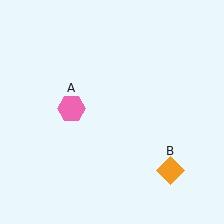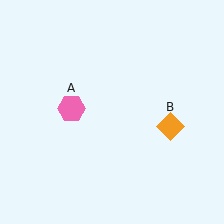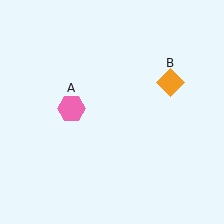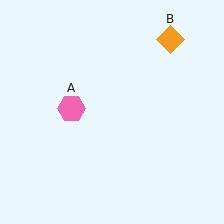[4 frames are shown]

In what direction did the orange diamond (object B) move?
The orange diamond (object B) moved up.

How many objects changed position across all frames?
1 object changed position: orange diamond (object B).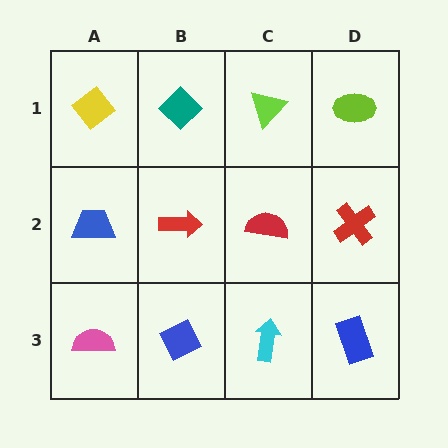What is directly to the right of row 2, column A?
A red arrow.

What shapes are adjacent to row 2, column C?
A lime triangle (row 1, column C), a cyan arrow (row 3, column C), a red arrow (row 2, column B), a red cross (row 2, column D).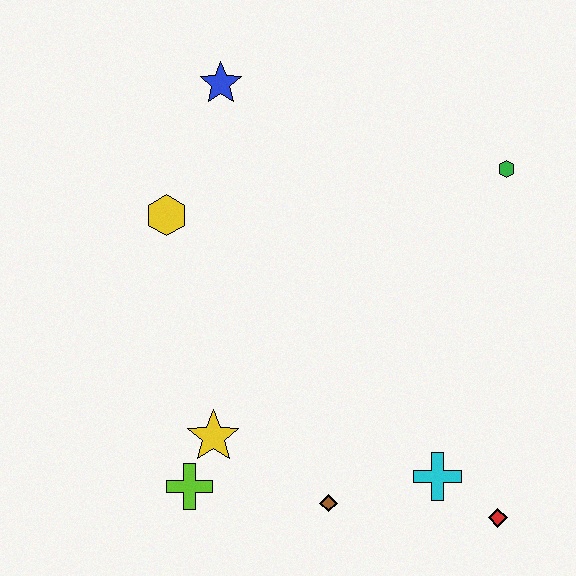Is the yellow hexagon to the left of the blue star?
Yes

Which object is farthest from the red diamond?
The blue star is farthest from the red diamond.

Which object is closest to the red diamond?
The cyan cross is closest to the red diamond.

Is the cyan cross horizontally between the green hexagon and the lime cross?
Yes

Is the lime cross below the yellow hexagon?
Yes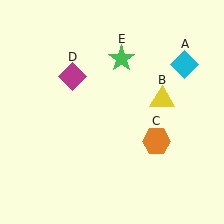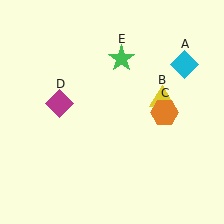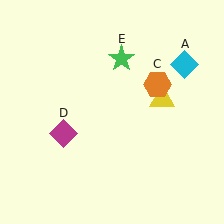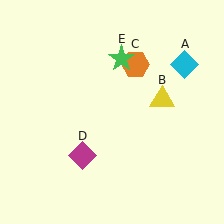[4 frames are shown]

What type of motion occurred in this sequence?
The orange hexagon (object C), magenta diamond (object D) rotated counterclockwise around the center of the scene.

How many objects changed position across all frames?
2 objects changed position: orange hexagon (object C), magenta diamond (object D).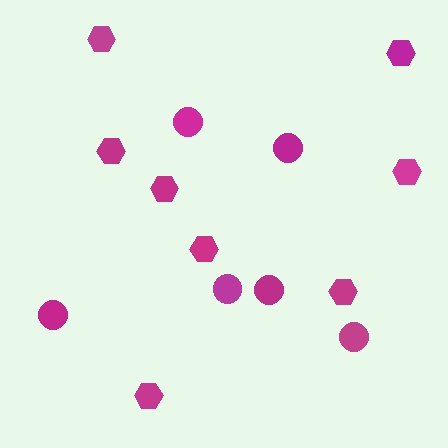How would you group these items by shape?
There are 2 groups: one group of hexagons (8) and one group of circles (6).